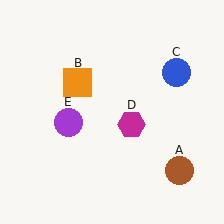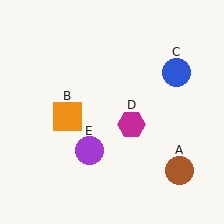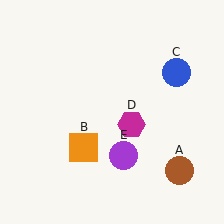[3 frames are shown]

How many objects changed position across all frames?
2 objects changed position: orange square (object B), purple circle (object E).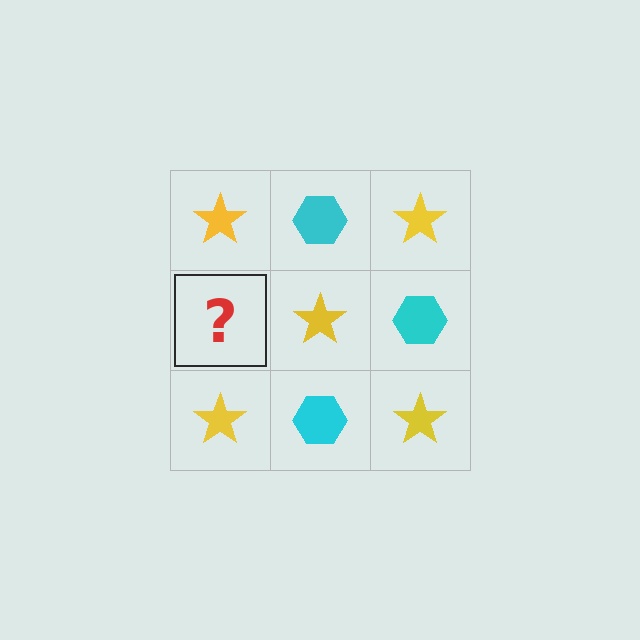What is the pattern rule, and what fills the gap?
The rule is that it alternates yellow star and cyan hexagon in a checkerboard pattern. The gap should be filled with a cyan hexagon.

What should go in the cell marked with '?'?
The missing cell should contain a cyan hexagon.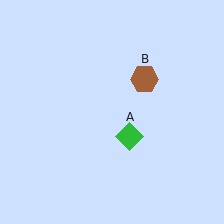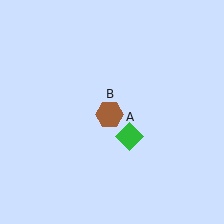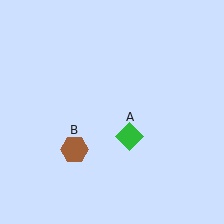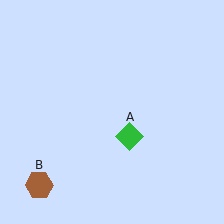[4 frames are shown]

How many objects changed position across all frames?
1 object changed position: brown hexagon (object B).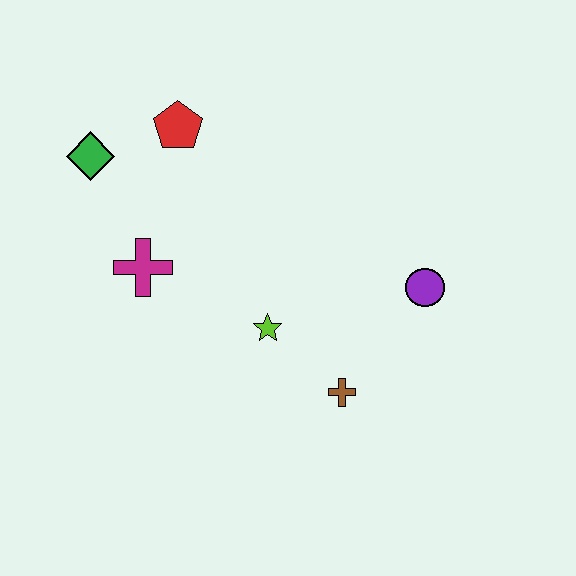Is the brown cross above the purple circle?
No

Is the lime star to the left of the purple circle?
Yes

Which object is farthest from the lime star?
The green diamond is farthest from the lime star.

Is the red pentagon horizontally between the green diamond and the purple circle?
Yes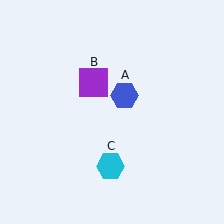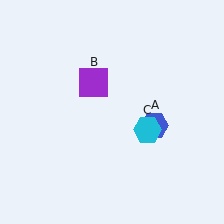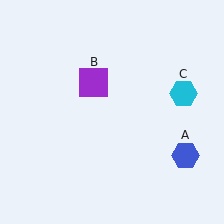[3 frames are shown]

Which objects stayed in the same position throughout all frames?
Purple square (object B) remained stationary.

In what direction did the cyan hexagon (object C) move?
The cyan hexagon (object C) moved up and to the right.